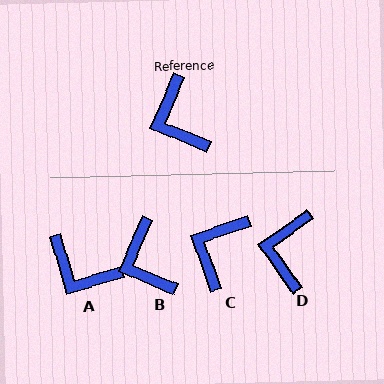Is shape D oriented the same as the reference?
No, it is off by about 31 degrees.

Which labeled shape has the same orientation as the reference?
B.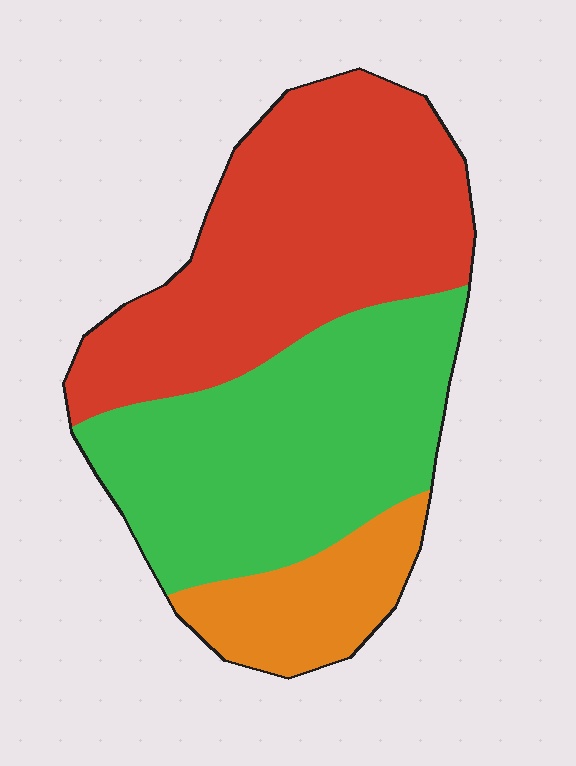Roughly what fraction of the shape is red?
Red takes up between a quarter and a half of the shape.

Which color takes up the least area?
Orange, at roughly 15%.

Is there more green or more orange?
Green.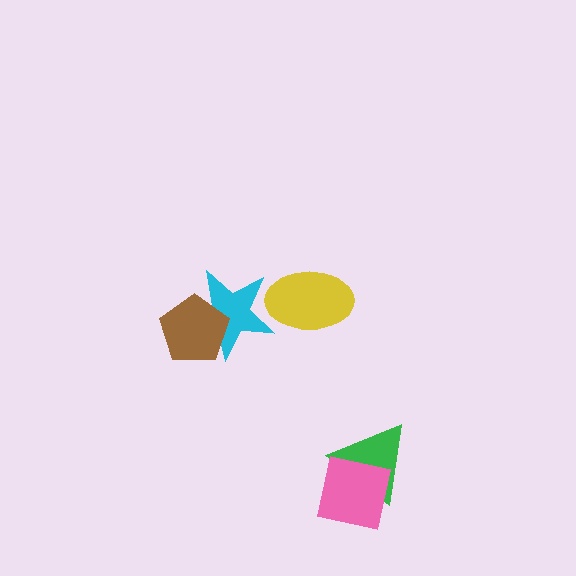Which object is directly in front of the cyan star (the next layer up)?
The yellow ellipse is directly in front of the cyan star.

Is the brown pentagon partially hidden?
No, no other shape covers it.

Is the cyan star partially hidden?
Yes, it is partially covered by another shape.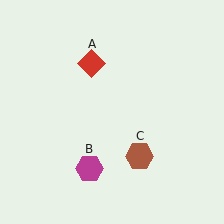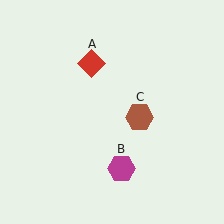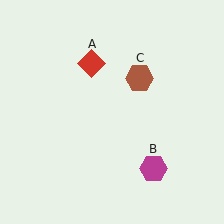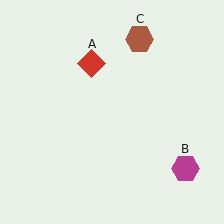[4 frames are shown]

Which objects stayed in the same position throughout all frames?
Red diamond (object A) remained stationary.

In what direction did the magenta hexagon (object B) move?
The magenta hexagon (object B) moved right.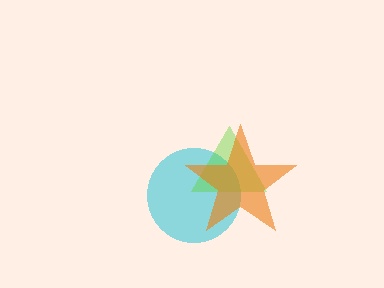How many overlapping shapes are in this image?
There are 3 overlapping shapes in the image.